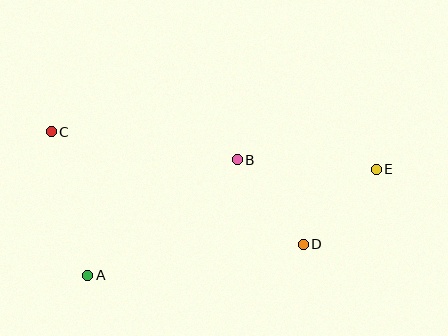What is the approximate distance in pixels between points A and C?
The distance between A and C is approximately 148 pixels.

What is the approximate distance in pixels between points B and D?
The distance between B and D is approximately 107 pixels.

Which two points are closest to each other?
Points D and E are closest to each other.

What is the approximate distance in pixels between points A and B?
The distance between A and B is approximately 189 pixels.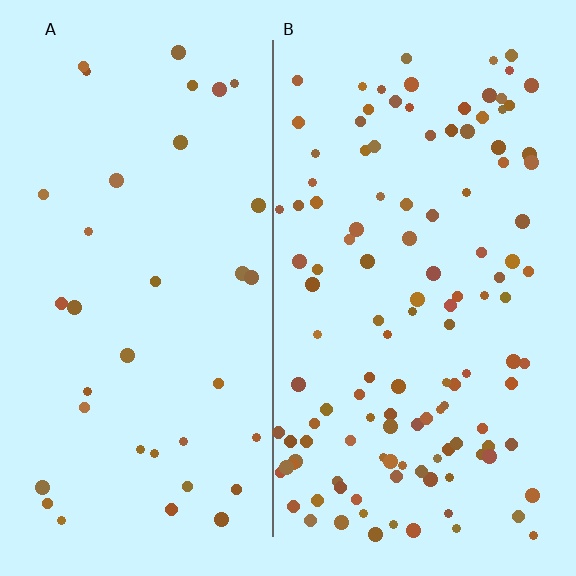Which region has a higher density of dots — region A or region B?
B (the right).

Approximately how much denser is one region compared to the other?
Approximately 3.4× — region B over region A.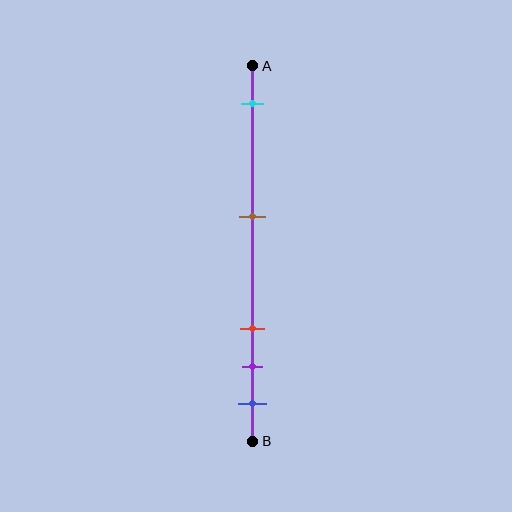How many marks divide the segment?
There are 5 marks dividing the segment.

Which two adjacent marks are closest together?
The purple and blue marks are the closest adjacent pair.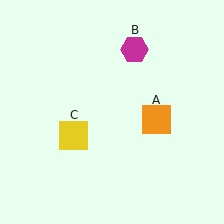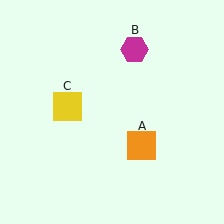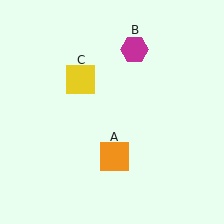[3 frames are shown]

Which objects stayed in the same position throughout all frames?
Magenta hexagon (object B) remained stationary.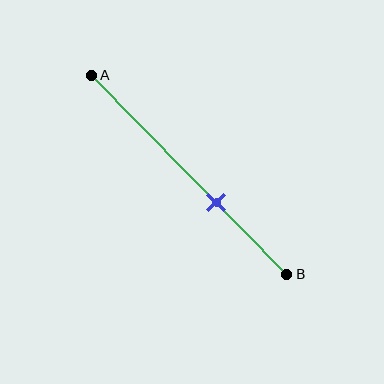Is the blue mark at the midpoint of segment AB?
No, the mark is at about 65% from A, not at the 50% midpoint.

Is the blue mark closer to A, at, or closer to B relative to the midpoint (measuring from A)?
The blue mark is closer to point B than the midpoint of segment AB.